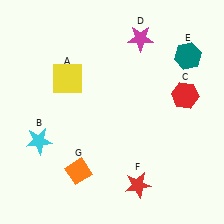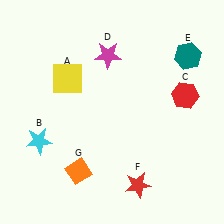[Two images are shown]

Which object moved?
The magenta star (D) moved left.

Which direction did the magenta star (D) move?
The magenta star (D) moved left.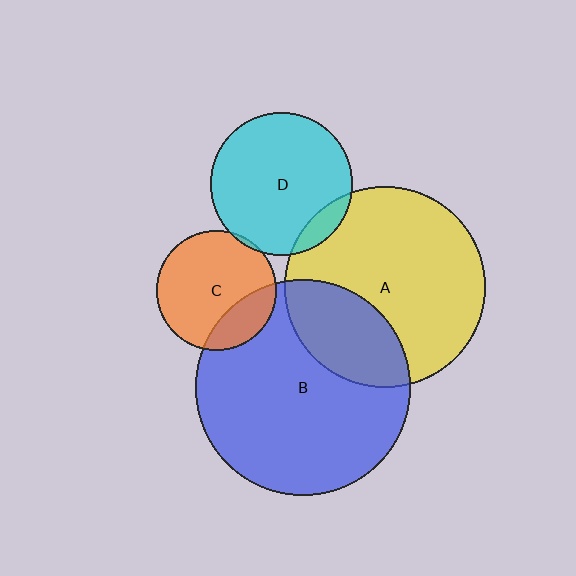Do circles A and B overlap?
Yes.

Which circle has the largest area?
Circle B (blue).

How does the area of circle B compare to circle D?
Approximately 2.3 times.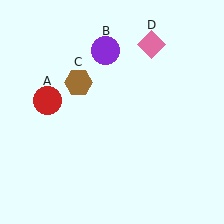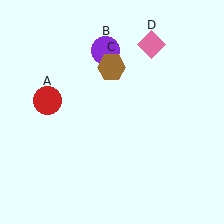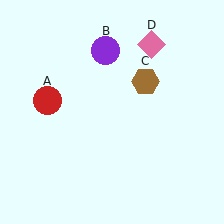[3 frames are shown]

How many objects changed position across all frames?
1 object changed position: brown hexagon (object C).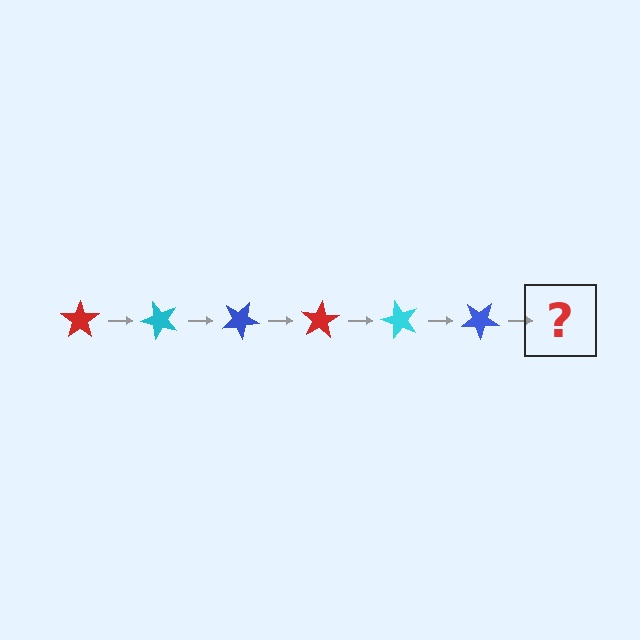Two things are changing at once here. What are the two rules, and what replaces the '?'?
The two rules are that it rotates 50 degrees each step and the color cycles through red, cyan, and blue. The '?' should be a red star, rotated 300 degrees from the start.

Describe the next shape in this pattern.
It should be a red star, rotated 300 degrees from the start.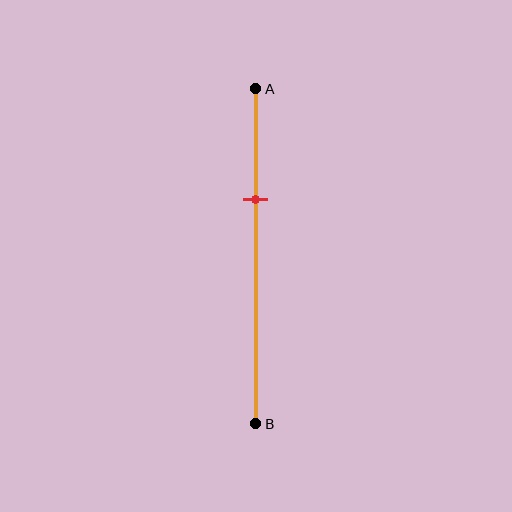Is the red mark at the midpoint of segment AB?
No, the mark is at about 35% from A, not at the 50% midpoint.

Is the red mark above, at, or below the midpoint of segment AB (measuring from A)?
The red mark is above the midpoint of segment AB.